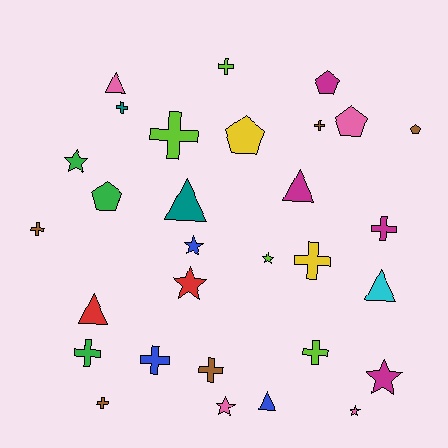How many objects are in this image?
There are 30 objects.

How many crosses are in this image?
There are 12 crosses.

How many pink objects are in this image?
There are 4 pink objects.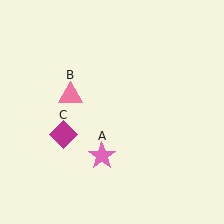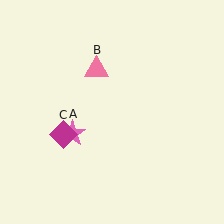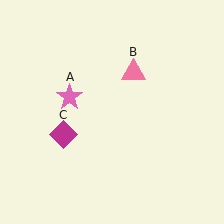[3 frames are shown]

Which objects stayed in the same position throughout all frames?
Magenta diamond (object C) remained stationary.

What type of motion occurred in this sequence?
The pink star (object A), pink triangle (object B) rotated clockwise around the center of the scene.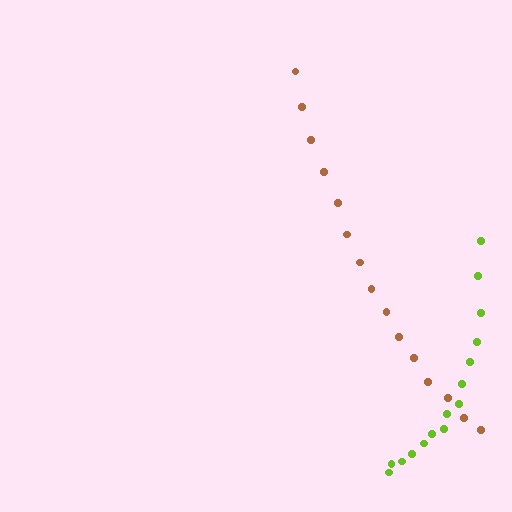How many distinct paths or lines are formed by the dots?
There are 2 distinct paths.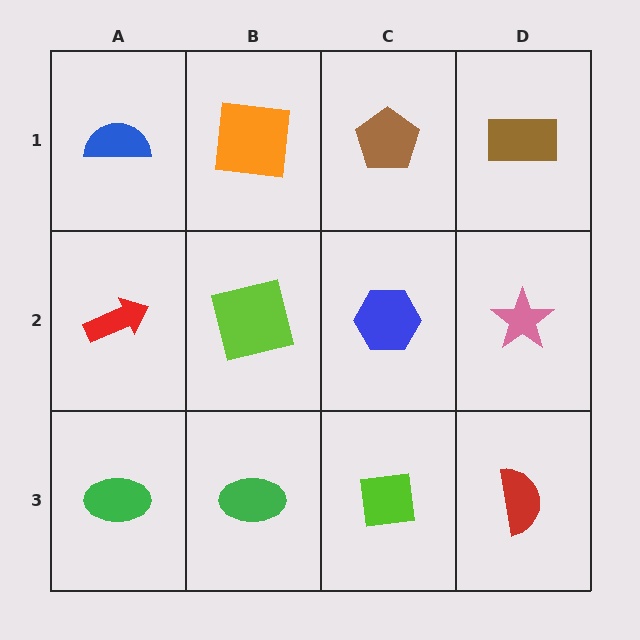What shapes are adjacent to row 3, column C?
A blue hexagon (row 2, column C), a green ellipse (row 3, column B), a red semicircle (row 3, column D).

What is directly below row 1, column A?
A red arrow.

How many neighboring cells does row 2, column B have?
4.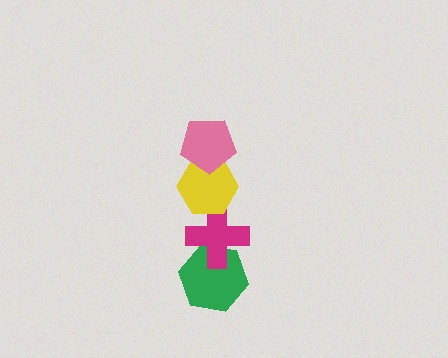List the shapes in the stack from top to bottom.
From top to bottom: the pink pentagon, the yellow hexagon, the magenta cross, the green hexagon.